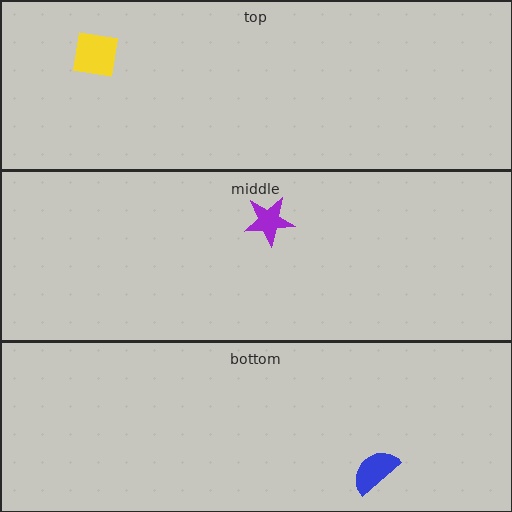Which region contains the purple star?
The middle region.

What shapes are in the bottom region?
The blue semicircle.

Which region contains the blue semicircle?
The bottom region.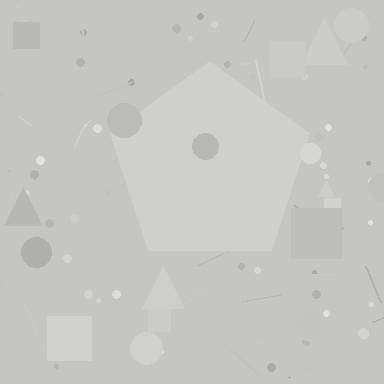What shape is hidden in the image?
A pentagon is hidden in the image.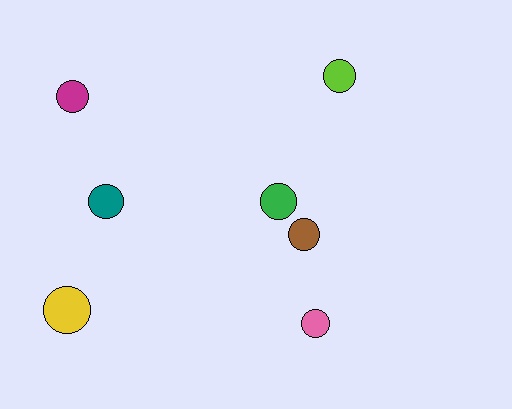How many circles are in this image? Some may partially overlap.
There are 7 circles.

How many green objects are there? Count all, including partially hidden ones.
There is 1 green object.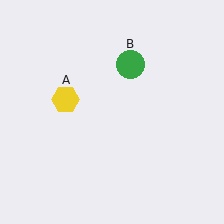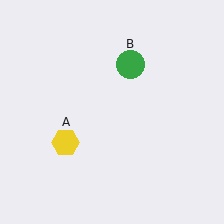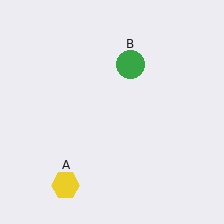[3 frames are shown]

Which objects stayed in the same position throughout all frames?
Green circle (object B) remained stationary.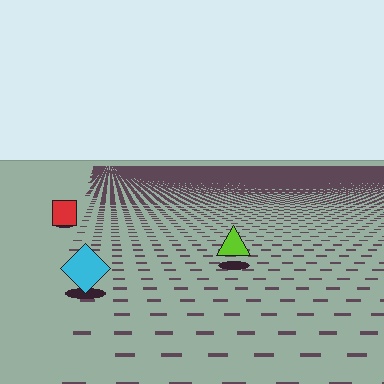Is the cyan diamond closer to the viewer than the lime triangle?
Yes. The cyan diamond is closer — you can tell from the texture gradient: the ground texture is coarser near it.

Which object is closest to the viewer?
The cyan diamond is closest. The texture marks near it are larger and more spread out.